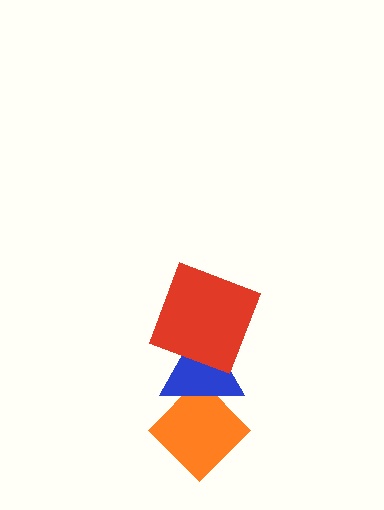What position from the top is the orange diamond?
The orange diamond is 3rd from the top.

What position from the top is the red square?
The red square is 1st from the top.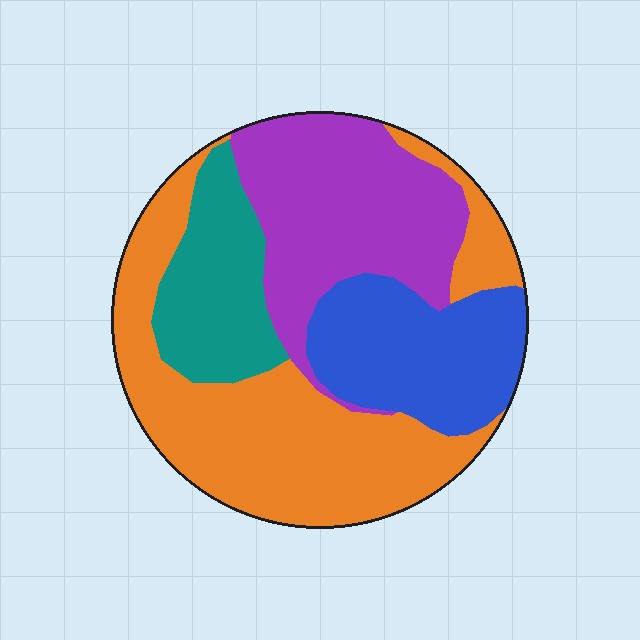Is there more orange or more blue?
Orange.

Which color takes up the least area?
Teal, at roughly 15%.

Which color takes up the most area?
Orange, at roughly 40%.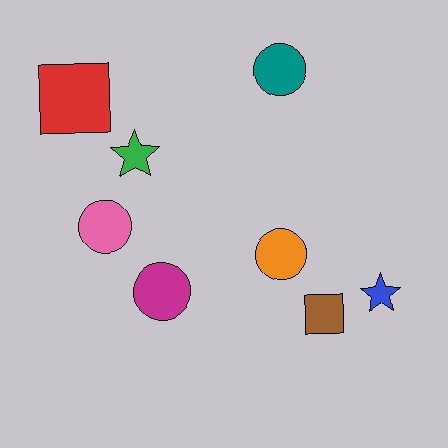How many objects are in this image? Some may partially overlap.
There are 8 objects.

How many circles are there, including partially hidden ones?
There are 4 circles.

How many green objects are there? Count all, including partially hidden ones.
There is 1 green object.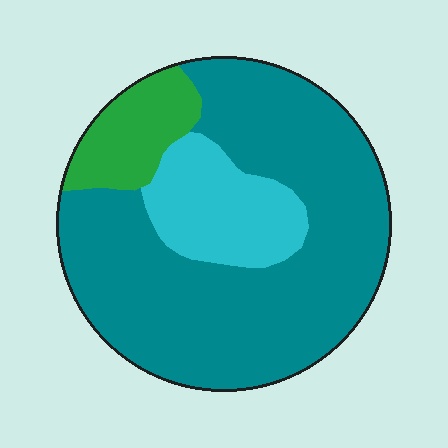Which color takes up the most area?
Teal, at roughly 70%.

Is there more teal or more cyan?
Teal.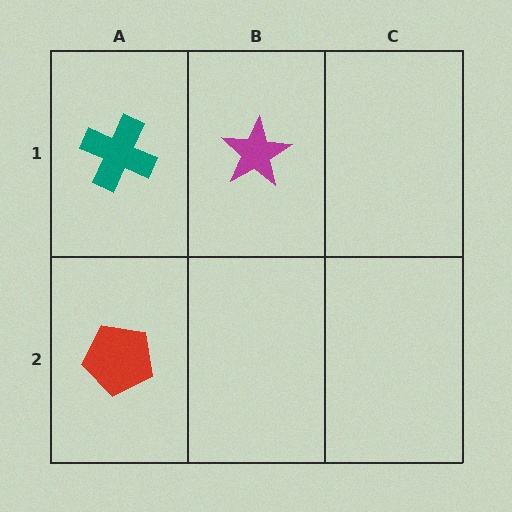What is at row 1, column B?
A magenta star.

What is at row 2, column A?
A red pentagon.